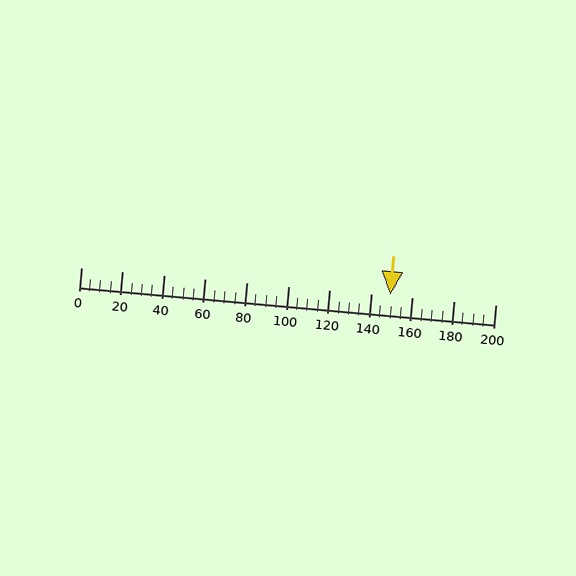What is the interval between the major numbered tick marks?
The major tick marks are spaced 20 units apart.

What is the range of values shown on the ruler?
The ruler shows values from 0 to 200.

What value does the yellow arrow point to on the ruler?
The yellow arrow points to approximately 149.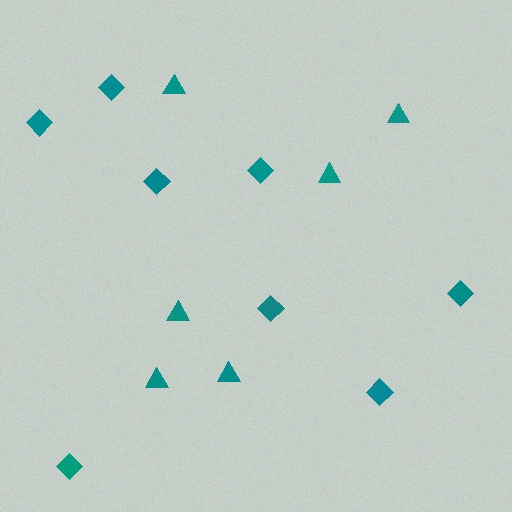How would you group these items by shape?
There are 2 groups: one group of triangles (6) and one group of diamonds (8).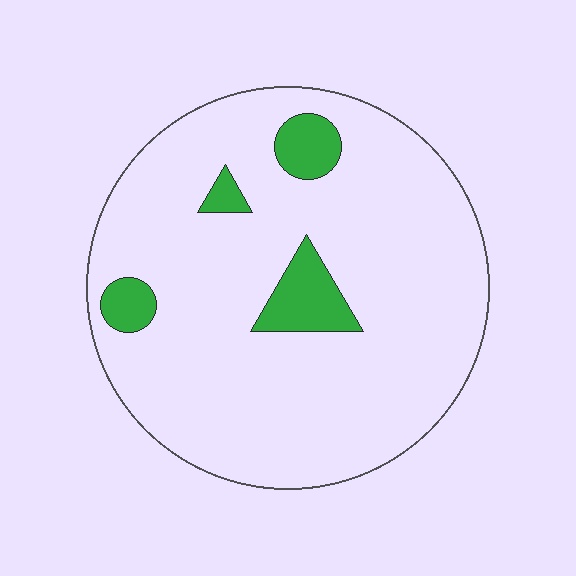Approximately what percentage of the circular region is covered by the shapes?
Approximately 10%.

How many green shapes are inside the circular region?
4.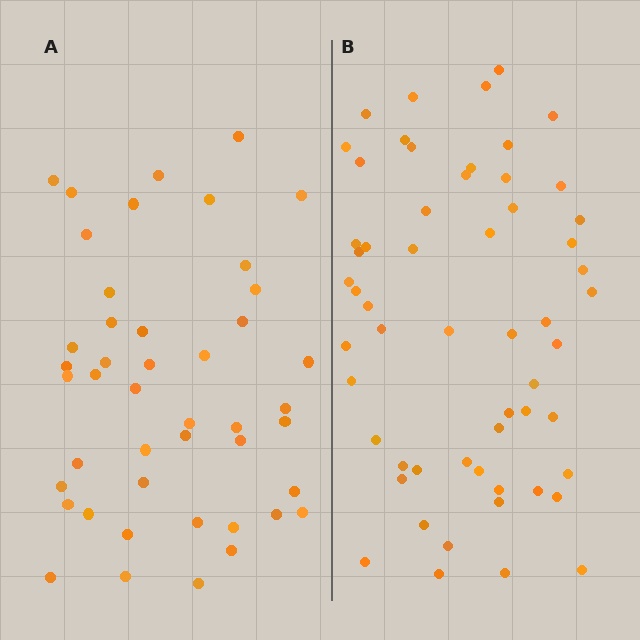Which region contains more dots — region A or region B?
Region B (the right region) has more dots.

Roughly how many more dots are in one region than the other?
Region B has roughly 12 or so more dots than region A.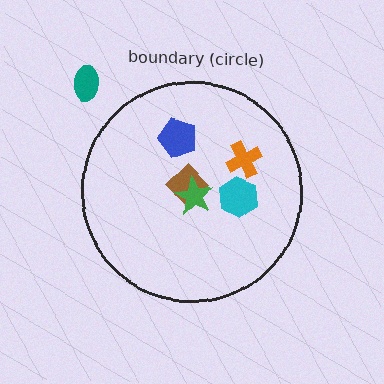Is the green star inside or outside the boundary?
Inside.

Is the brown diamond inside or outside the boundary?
Inside.